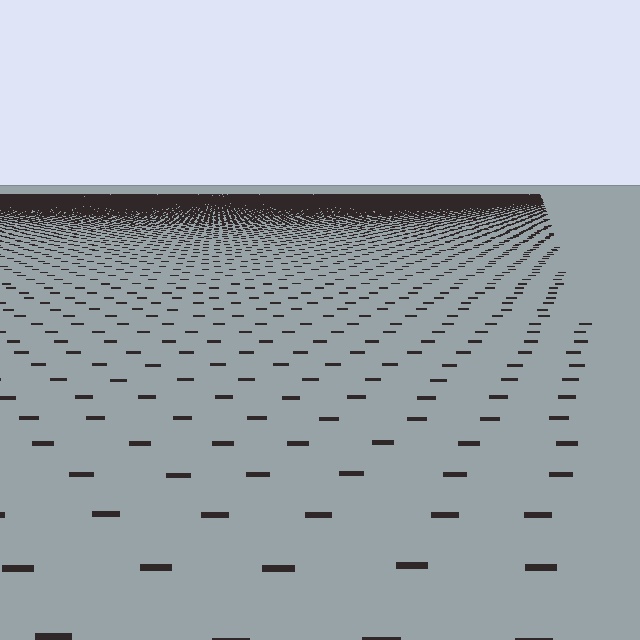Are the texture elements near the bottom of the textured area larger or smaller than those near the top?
Larger. Near the bottom, elements are closer to the viewer and appear at a bigger on-screen size.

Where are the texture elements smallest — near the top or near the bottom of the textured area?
Near the top.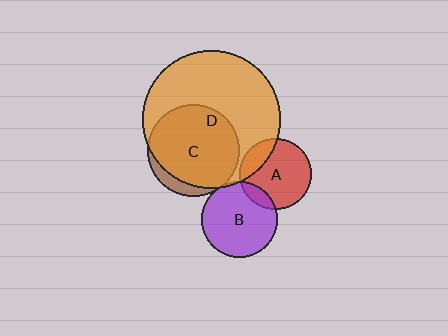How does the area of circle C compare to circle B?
Approximately 1.5 times.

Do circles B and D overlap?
Yes.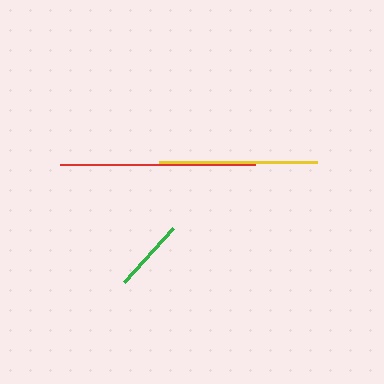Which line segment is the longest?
The red line is the longest at approximately 195 pixels.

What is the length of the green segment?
The green segment is approximately 73 pixels long.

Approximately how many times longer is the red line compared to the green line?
The red line is approximately 2.7 times the length of the green line.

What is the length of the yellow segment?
The yellow segment is approximately 158 pixels long.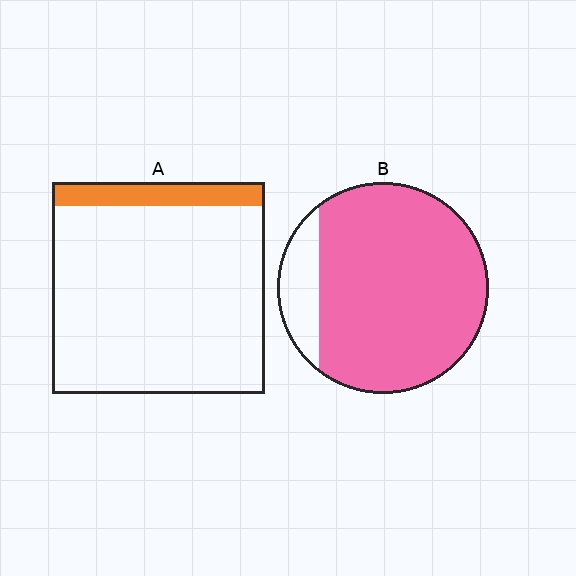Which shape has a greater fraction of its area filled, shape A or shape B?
Shape B.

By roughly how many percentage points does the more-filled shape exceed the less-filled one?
By roughly 75 percentage points (B over A).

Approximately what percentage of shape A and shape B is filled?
A is approximately 10% and B is approximately 85%.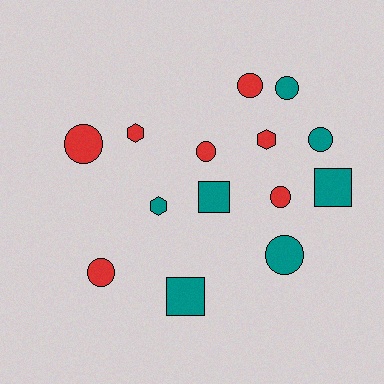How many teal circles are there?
There are 3 teal circles.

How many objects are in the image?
There are 14 objects.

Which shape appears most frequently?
Circle, with 8 objects.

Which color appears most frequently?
Red, with 7 objects.